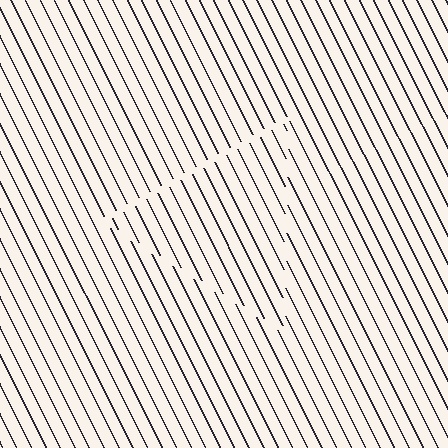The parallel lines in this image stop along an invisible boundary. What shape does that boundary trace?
An illusory triangle. The interior of the shape contains the same grating, shifted by half a period — the contour is defined by the phase discontinuity where line-ends from the inner and outer gratings abut.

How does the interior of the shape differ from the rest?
The interior of the shape contains the same grating, shifted by half a period — the contour is defined by the phase discontinuity where line-ends from the inner and outer gratings abut.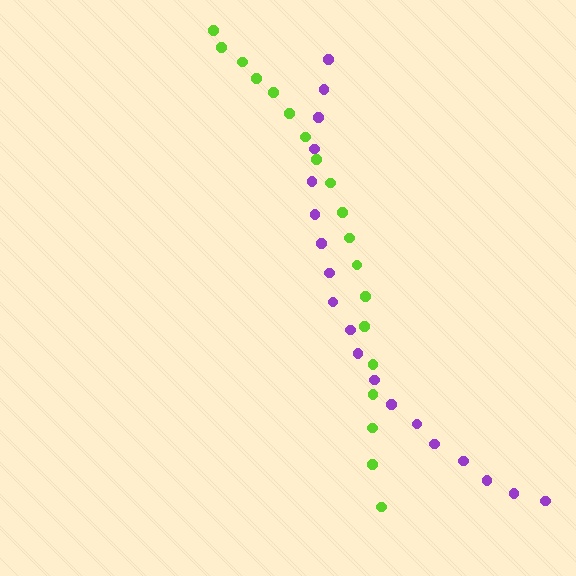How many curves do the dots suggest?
There are 2 distinct paths.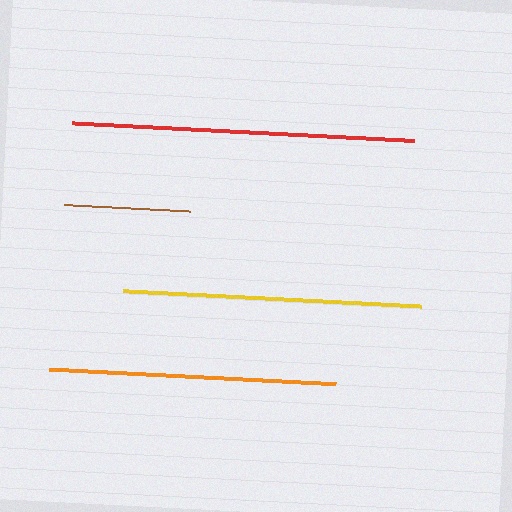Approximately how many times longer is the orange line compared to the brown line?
The orange line is approximately 2.3 times the length of the brown line.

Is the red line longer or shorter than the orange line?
The red line is longer than the orange line.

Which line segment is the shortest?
The brown line is the shortest at approximately 126 pixels.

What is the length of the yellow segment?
The yellow segment is approximately 298 pixels long.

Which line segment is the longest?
The red line is the longest at approximately 343 pixels.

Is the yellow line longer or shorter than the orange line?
The yellow line is longer than the orange line.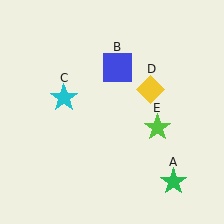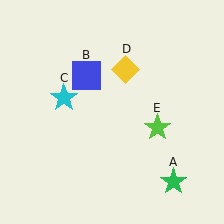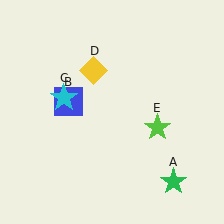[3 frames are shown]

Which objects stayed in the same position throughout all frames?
Green star (object A) and cyan star (object C) and lime star (object E) remained stationary.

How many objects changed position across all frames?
2 objects changed position: blue square (object B), yellow diamond (object D).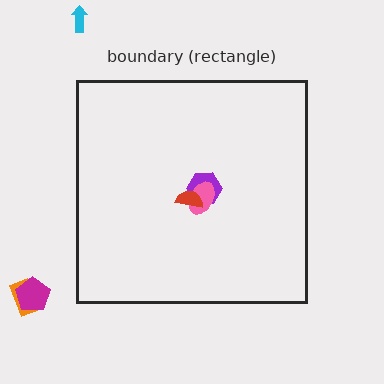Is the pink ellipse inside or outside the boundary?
Inside.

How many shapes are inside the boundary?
3 inside, 3 outside.